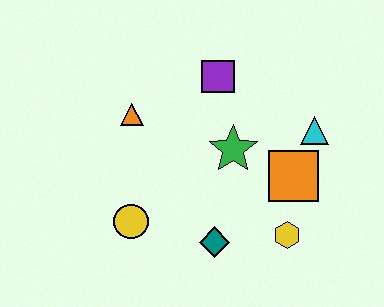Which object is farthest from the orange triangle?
The yellow hexagon is farthest from the orange triangle.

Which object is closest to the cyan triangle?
The orange square is closest to the cyan triangle.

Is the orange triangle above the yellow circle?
Yes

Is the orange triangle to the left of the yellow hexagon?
Yes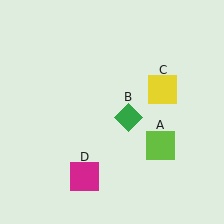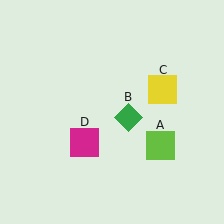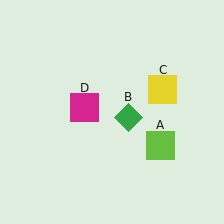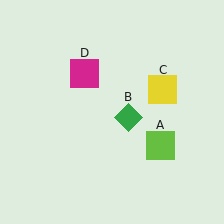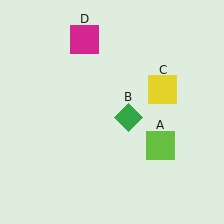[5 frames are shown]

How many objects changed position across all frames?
1 object changed position: magenta square (object D).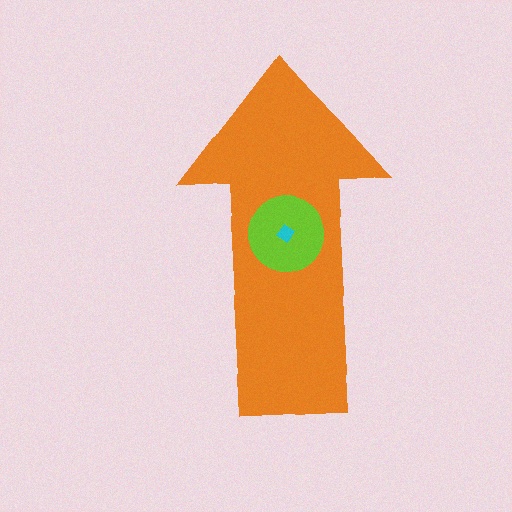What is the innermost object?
The cyan diamond.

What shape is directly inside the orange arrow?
The lime circle.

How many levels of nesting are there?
3.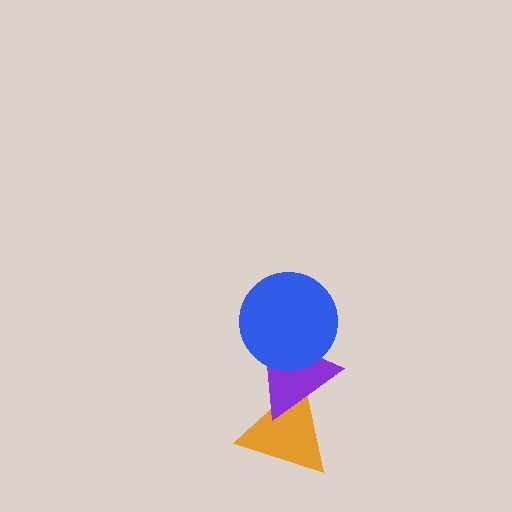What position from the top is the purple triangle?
The purple triangle is 2nd from the top.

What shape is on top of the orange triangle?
The purple triangle is on top of the orange triangle.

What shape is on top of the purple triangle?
The blue circle is on top of the purple triangle.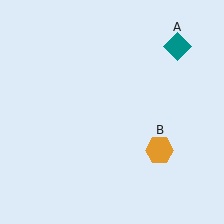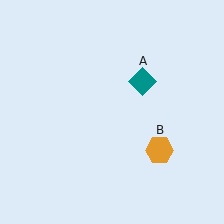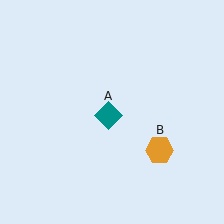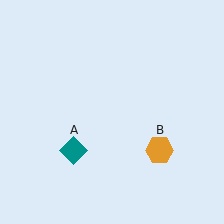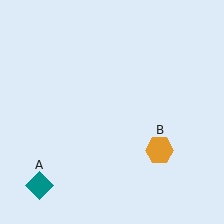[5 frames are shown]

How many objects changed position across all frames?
1 object changed position: teal diamond (object A).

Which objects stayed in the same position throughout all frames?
Orange hexagon (object B) remained stationary.